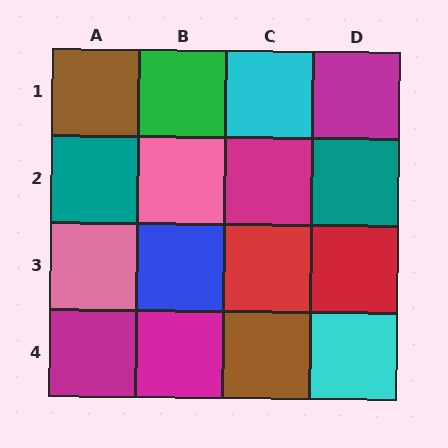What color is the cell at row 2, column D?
Teal.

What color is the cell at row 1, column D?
Magenta.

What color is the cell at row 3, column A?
Pink.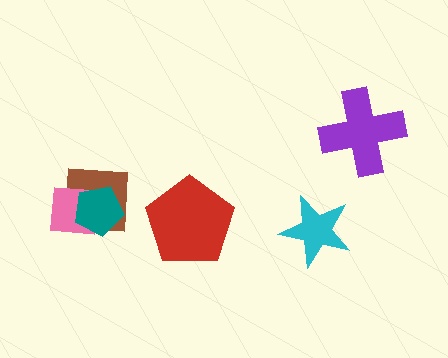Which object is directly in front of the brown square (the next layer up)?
The pink square is directly in front of the brown square.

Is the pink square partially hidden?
Yes, it is partially covered by another shape.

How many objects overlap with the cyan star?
0 objects overlap with the cyan star.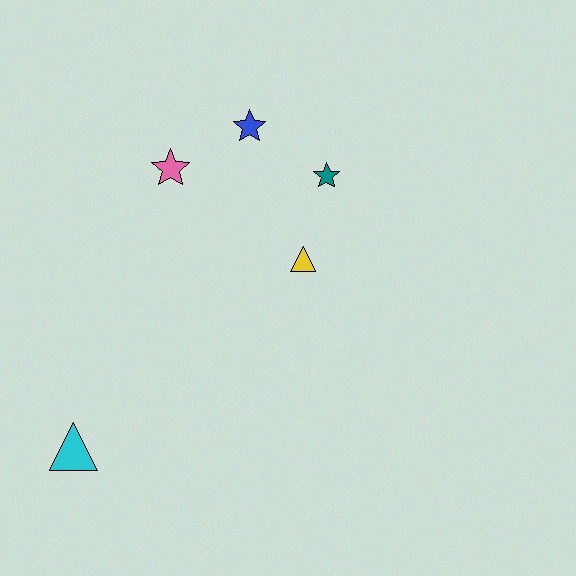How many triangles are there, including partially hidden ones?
There are 2 triangles.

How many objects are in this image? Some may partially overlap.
There are 5 objects.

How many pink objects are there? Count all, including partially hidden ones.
There is 1 pink object.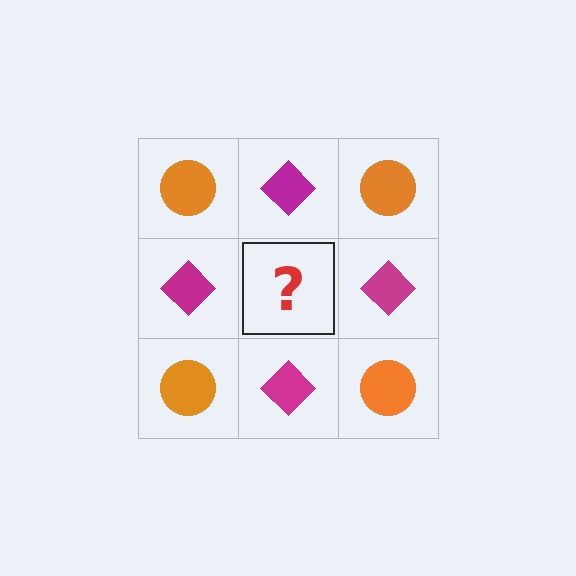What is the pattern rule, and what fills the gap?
The rule is that it alternates orange circle and magenta diamond in a checkerboard pattern. The gap should be filled with an orange circle.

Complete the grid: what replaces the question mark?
The question mark should be replaced with an orange circle.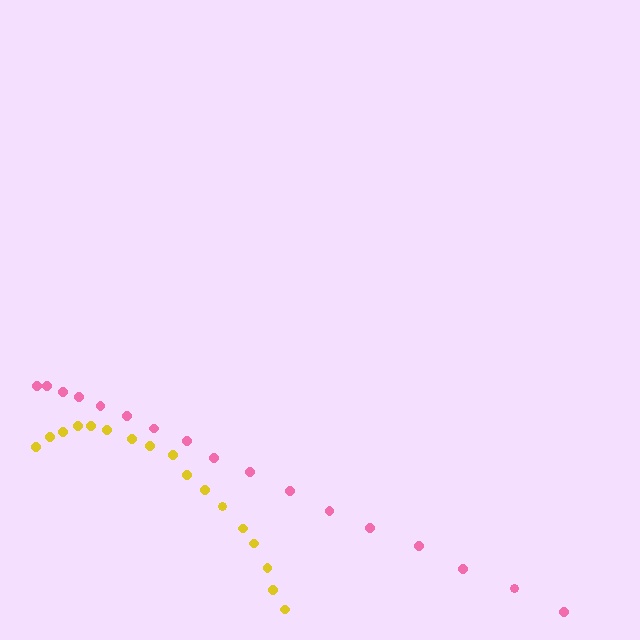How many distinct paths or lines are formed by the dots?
There are 2 distinct paths.